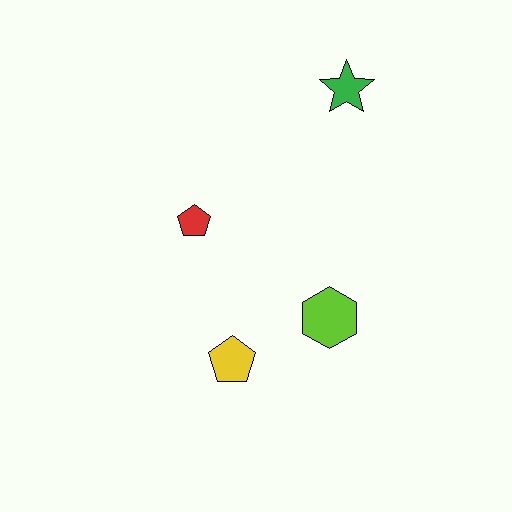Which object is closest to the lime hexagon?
The yellow pentagon is closest to the lime hexagon.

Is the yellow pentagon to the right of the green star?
No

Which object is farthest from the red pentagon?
The green star is farthest from the red pentagon.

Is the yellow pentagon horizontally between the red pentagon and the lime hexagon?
Yes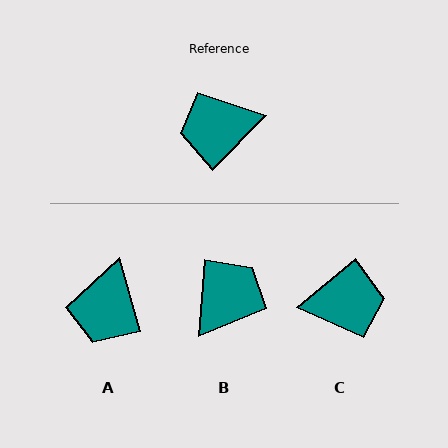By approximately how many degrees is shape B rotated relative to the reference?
Approximately 140 degrees clockwise.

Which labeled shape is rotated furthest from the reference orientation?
C, about 174 degrees away.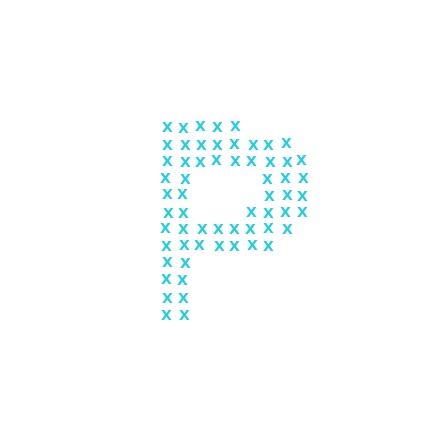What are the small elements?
The small elements are letter X's.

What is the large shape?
The large shape is the letter P.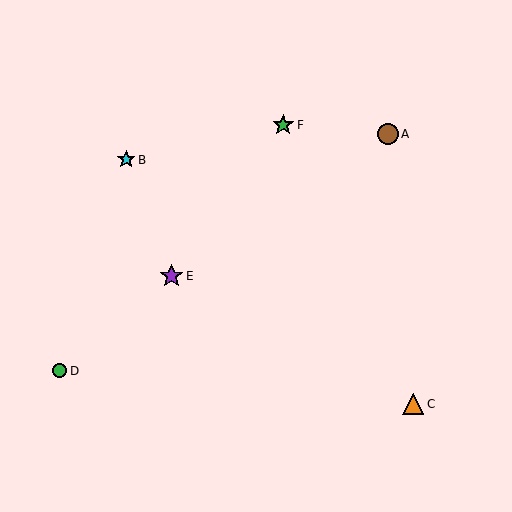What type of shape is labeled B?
Shape B is a cyan star.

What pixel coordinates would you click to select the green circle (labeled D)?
Click at (60, 371) to select the green circle D.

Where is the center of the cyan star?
The center of the cyan star is at (126, 160).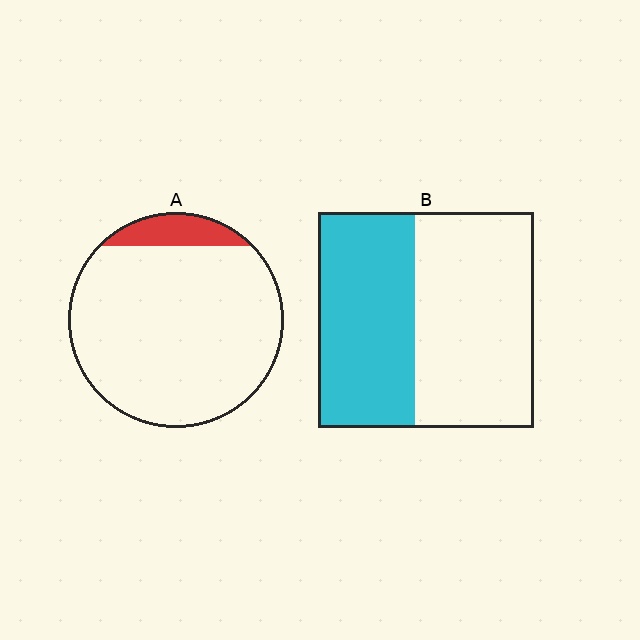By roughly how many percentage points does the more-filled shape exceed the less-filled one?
By roughly 35 percentage points (B over A).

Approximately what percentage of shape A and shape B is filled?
A is approximately 10% and B is approximately 45%.